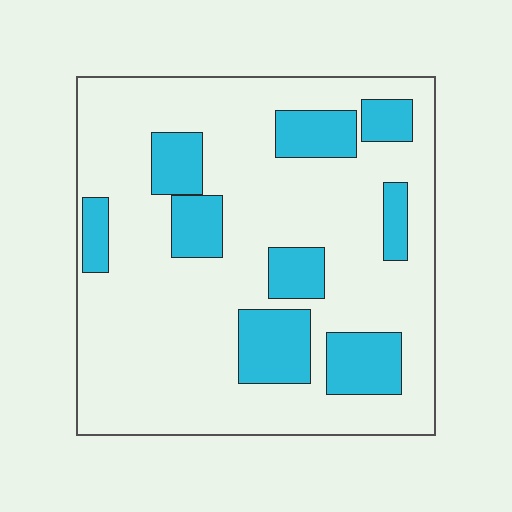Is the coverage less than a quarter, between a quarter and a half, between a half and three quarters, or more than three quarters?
Less than a quarter.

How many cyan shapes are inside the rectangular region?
9.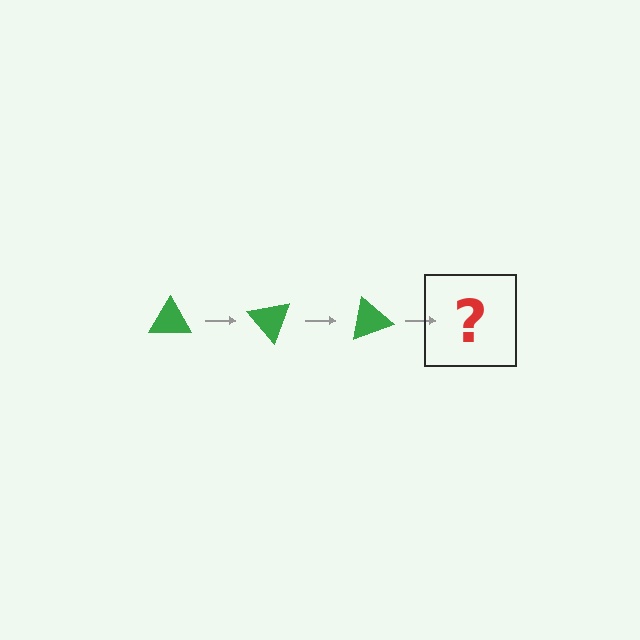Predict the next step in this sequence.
The next step is a green triangle rotated 150 degrees.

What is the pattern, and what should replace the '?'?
The pattern is that the triangle rotates 50 degrees each step. The '?' should be a green triangle rotated 150 degrees.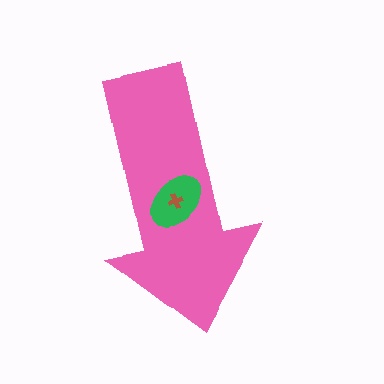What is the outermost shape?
The pink arrow.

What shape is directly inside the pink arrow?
The green ellipse.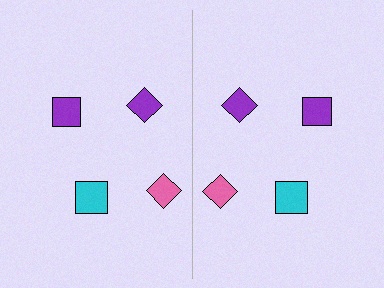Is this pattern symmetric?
Yes, this pattern has bilateral (reflection) symmetry.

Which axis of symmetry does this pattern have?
The pattern has a vertical axis of symmetry running through the center of the image.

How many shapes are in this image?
There are 8 shapes in this image.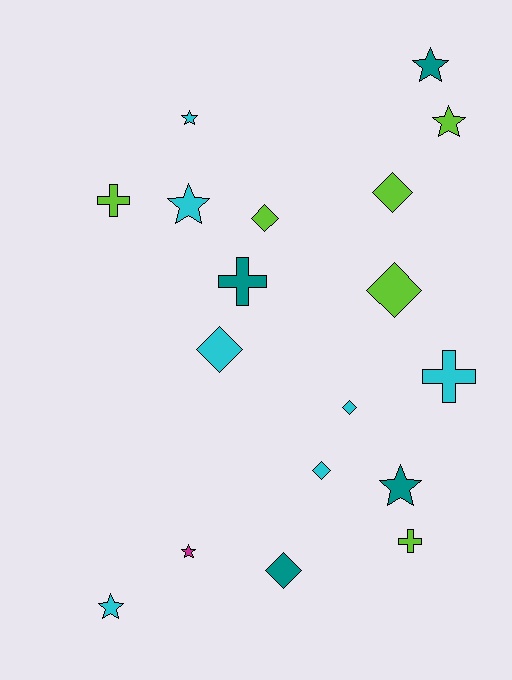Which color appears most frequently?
Cyan, with 7 objects.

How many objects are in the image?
There are 18 objects.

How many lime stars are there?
There is 1 lime star.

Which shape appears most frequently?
Diamond, with 7 objects.